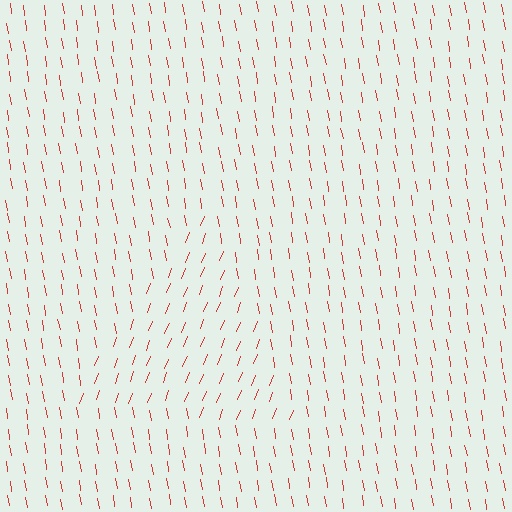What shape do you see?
I see a triangle.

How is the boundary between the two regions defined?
The boundary is defined purely by a change in line orientation (approximately 31 degrees difference). All lines are the same color and thickness.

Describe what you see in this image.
The image is filled with small red line segments. A triangle region in the image has lines oriented differently from the surrounding lines, creating a visible texture boundary.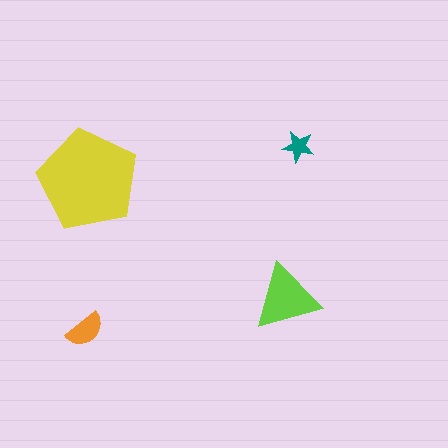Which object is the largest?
The yellow pentagon.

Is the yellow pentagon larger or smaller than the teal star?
Larger.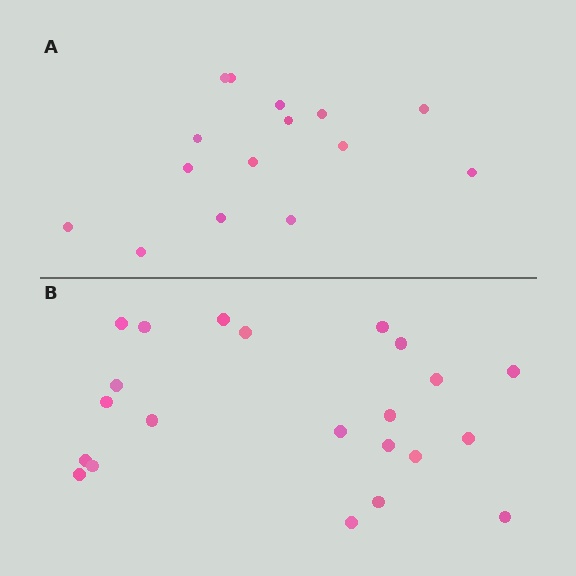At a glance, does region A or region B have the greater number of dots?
Region B (the bottom region) has more dots.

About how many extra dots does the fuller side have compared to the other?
Region B has roughly 8 or so more dots than region A.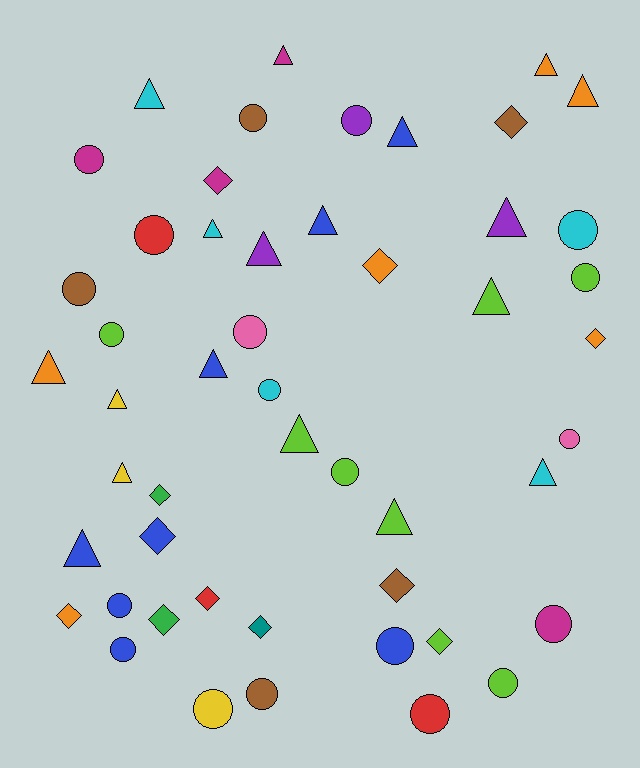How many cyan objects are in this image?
There are 5 cyan objects.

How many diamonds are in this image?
There are 12 diamonds.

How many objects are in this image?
There are 50 objects.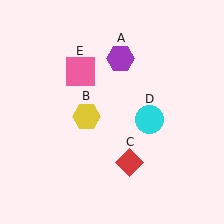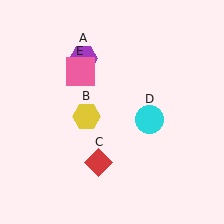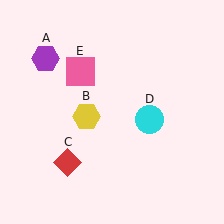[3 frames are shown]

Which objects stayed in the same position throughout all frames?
Yellow hexagon (object B) and cyan circle (object D) and pink square (object E) remained stationary.